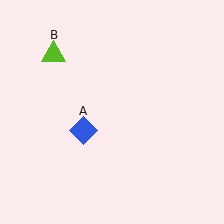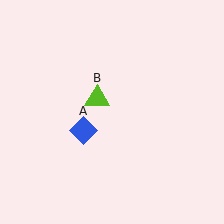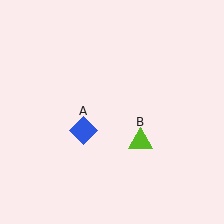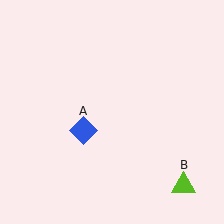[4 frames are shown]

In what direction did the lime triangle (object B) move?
The lime triangle (object B) moved down and to the right.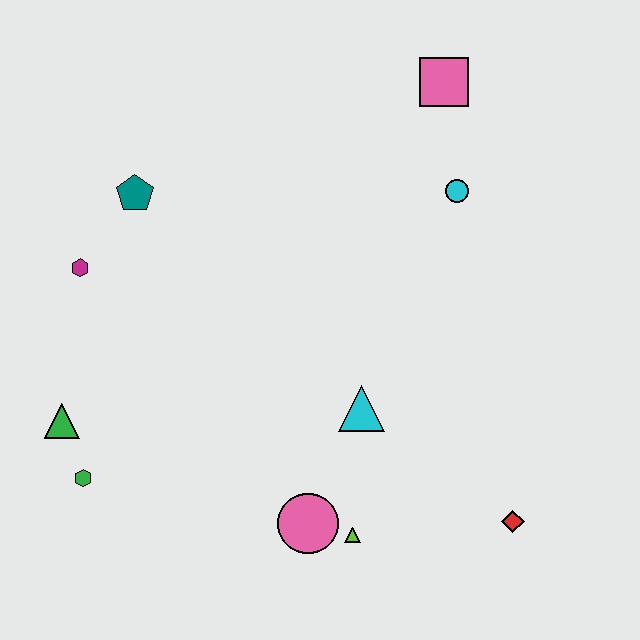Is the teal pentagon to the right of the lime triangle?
No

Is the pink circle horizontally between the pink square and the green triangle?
Yes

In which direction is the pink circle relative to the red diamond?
The pink circle is to the left of the red diamond.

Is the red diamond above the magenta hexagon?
No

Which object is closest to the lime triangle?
The pink circle is closest to the lime triangle.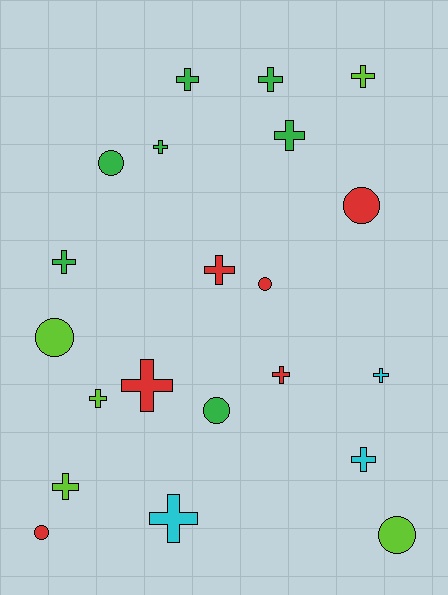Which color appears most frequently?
Green, with 7 objects.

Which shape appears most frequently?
Cross, with 14 objects.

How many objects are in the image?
There are 21 objects.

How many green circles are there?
There are 2 green circles.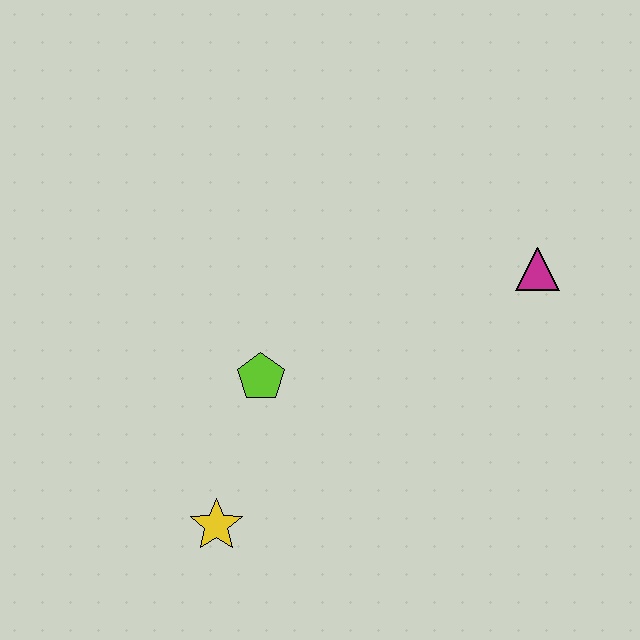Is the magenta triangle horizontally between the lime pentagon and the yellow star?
No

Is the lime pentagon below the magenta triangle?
Yes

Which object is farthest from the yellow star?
The magenta triangle is farthest from the yellow star.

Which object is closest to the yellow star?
The lime pentagon is closest to the yellow star.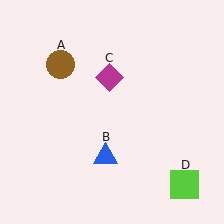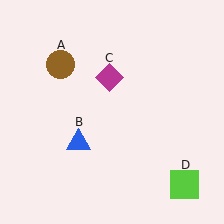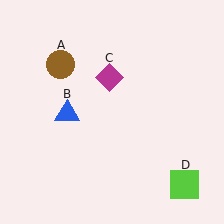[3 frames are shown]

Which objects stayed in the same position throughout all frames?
Brown circle (object A) and magenta diamond (object C) and lime square (object D) remained stationary.